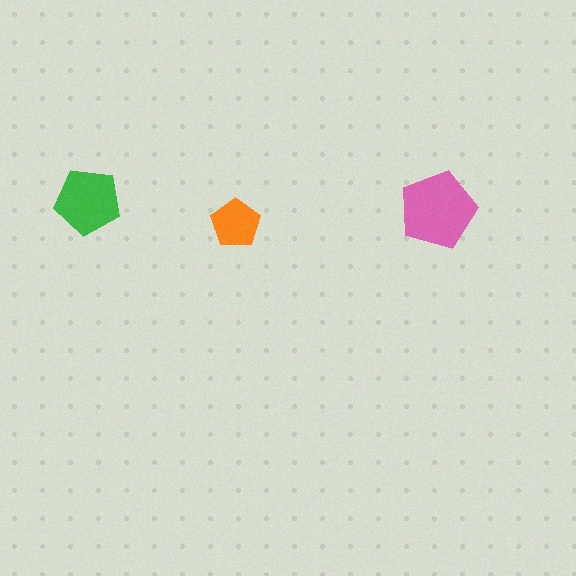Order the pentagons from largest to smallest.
the pink one, the green one, the orange one.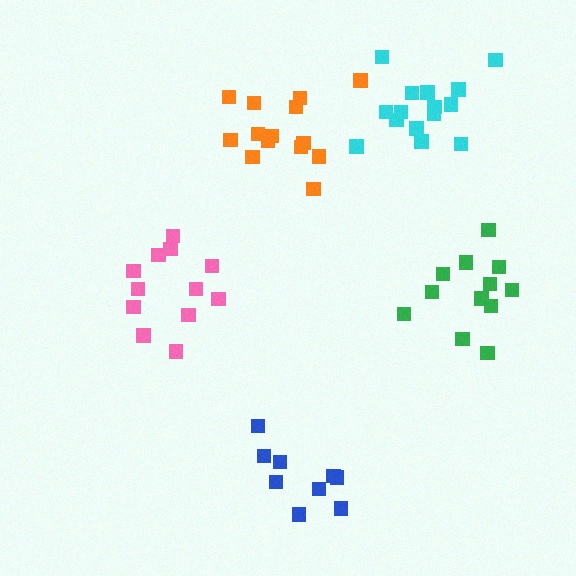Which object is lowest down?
The blue cluster is bottommost.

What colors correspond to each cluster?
The clusters are colored: blue, pink, cyan, orange, green.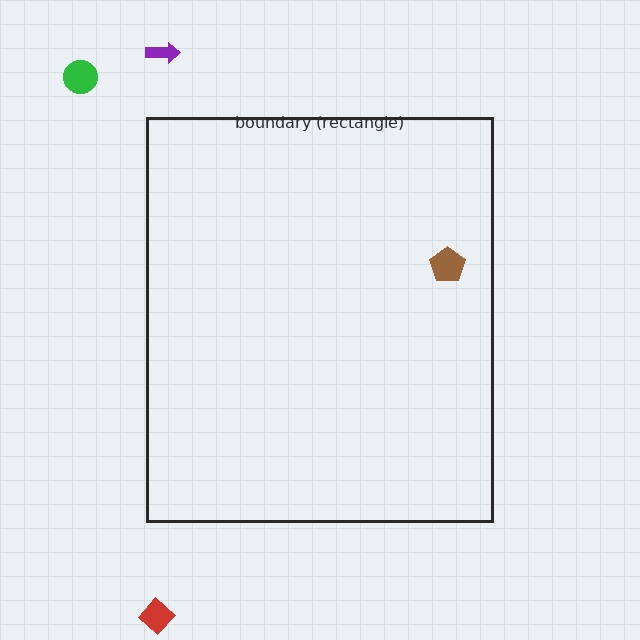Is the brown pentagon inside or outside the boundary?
Inside.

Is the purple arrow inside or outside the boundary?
Outside.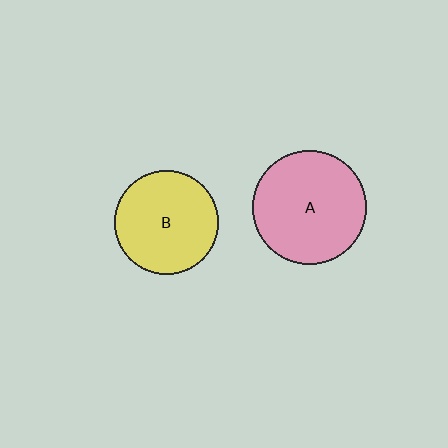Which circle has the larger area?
Circle A (pink).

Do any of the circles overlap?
No, none of the circles overlap.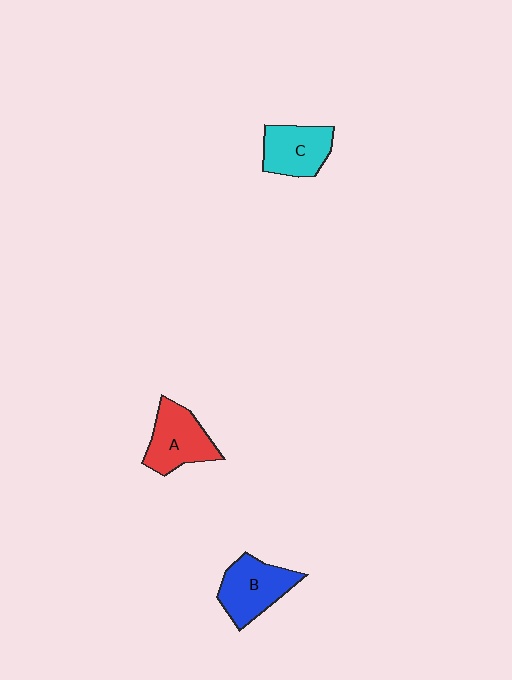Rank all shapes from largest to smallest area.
From largest to smallest: B (blue), A (red), C (cyan).